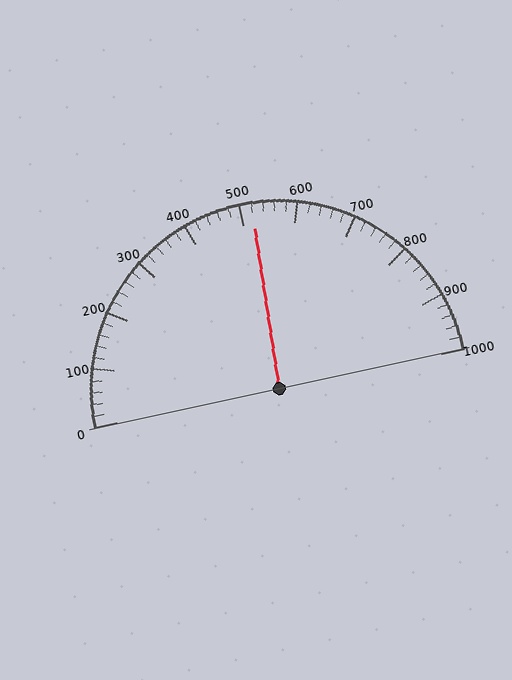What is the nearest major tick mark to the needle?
The nearest major tick mark is 500.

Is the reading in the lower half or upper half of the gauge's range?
The reading is in the upper half of the range (0 to 1000).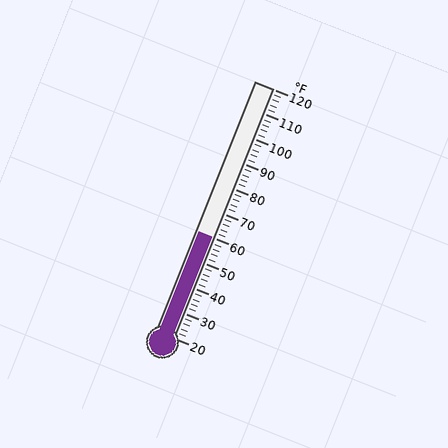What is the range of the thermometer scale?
The thermometer scale ranges from 20°F to 120°F.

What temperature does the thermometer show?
The thermometer shows approximately 60°F.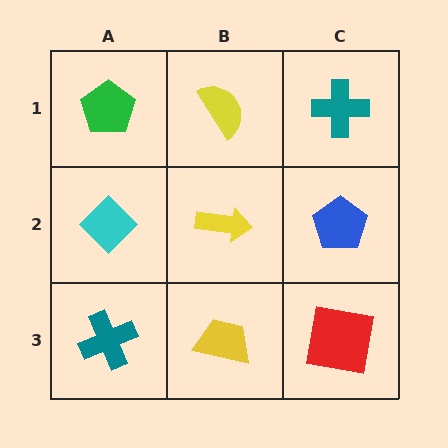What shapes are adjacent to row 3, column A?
A cyan diamond (row 2, column A), a yellow trapezoid (row 3, column B).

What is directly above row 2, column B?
A yellow semicircle.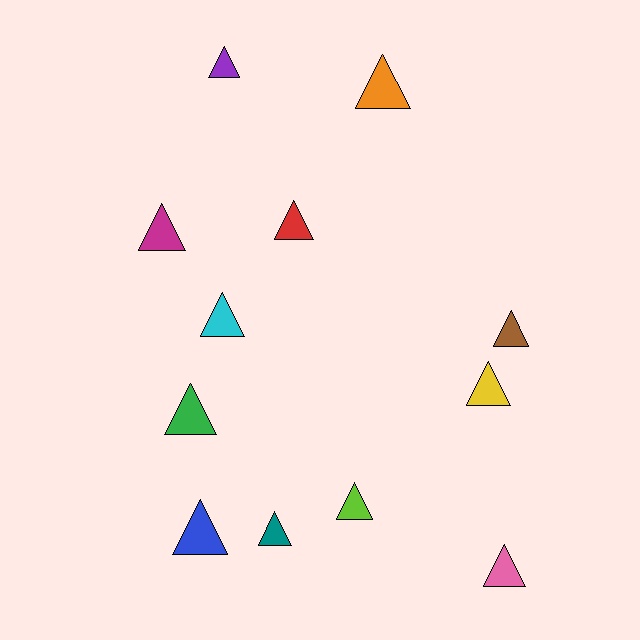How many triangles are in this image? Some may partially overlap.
There are 12 triangles.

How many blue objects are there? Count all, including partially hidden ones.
There is 1 blue object.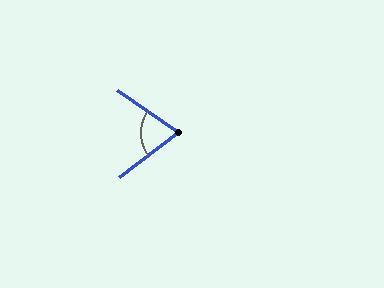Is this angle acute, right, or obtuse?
It is acute.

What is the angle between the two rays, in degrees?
Approximately 71 degrees.